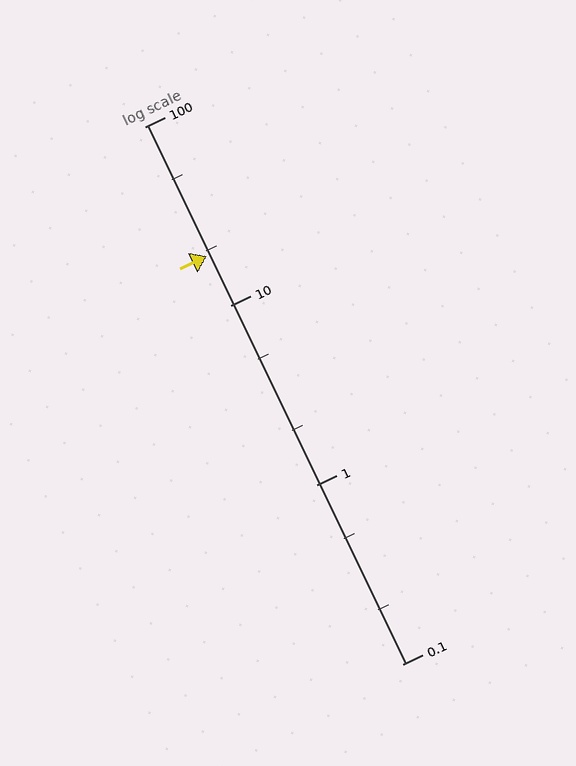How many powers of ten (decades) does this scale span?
The scale spans 3 decades, from 0.1 to 100.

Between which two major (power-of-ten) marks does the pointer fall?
The pointer is between 10 and 100.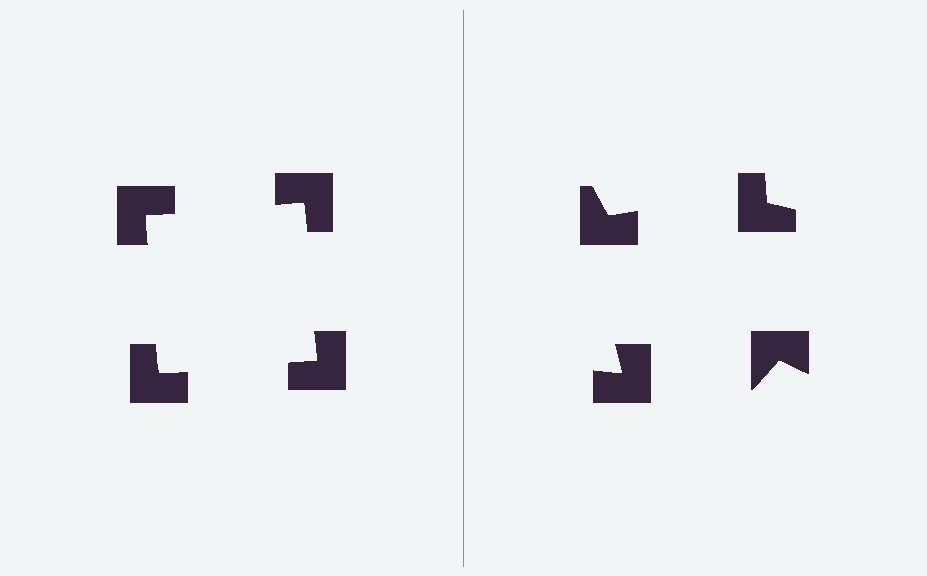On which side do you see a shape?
An illusory square appears on the left side. On the right side the wedge cuts are rotated, so no coherent shape forms.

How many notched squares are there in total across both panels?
8 — 4 on each side.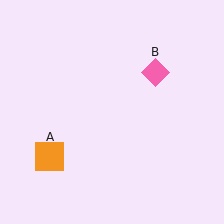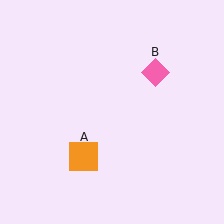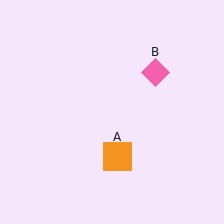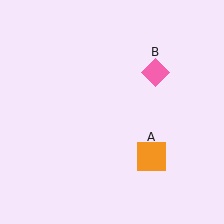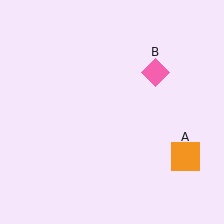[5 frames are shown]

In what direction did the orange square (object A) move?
The orange square (object A) moved right.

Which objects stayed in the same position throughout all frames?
Pink diamond (object B) remained stationary.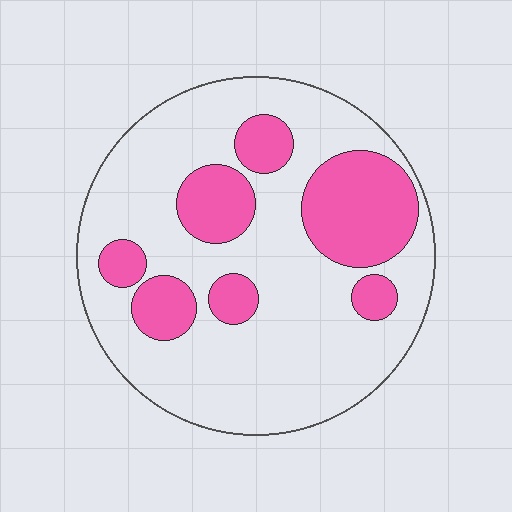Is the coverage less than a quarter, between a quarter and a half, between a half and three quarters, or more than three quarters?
Between a quarter and a half.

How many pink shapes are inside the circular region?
7.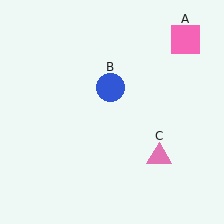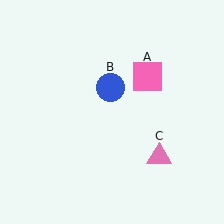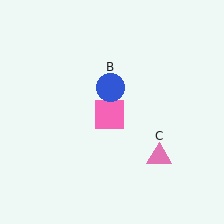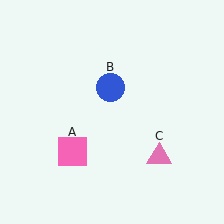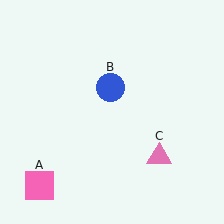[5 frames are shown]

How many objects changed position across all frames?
1 object changed position: pink square (object A).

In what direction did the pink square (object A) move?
The pink square (object A) moved down and to the left.